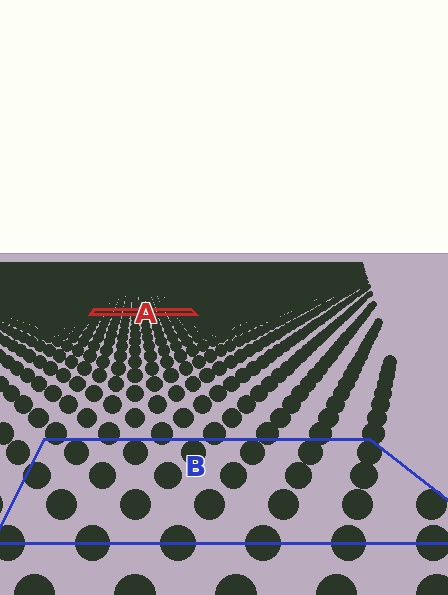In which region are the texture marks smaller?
The texture marks are smaller in region A, because it is farther away.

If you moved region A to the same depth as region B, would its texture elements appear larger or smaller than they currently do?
They would appear larger. At a closer depth, the same texture elements are projected at a bigger on-screen size.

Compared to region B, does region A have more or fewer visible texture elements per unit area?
Region A has more texture elements per unit area — they are packed more densely because it is farther away.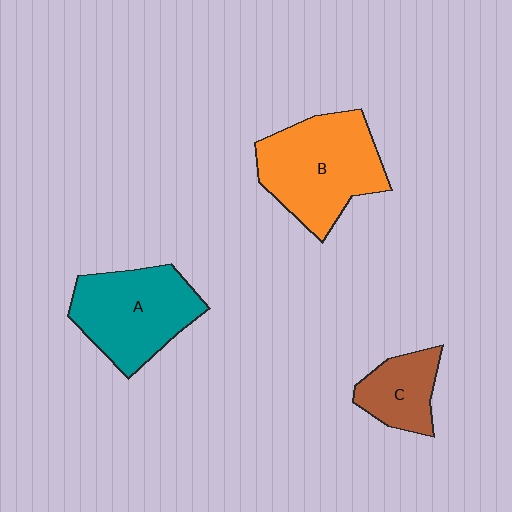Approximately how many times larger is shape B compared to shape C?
Approximately 2.1 times.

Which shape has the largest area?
Shape B (orange).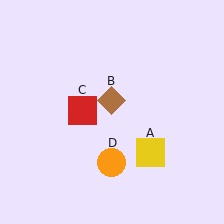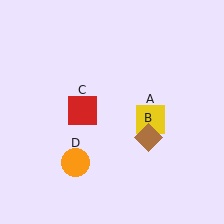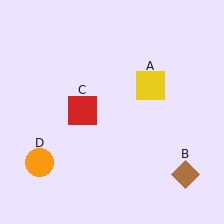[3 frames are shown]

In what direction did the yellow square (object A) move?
The yellow square (object A) moved up.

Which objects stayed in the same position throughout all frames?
Red square (object C) remained stationary.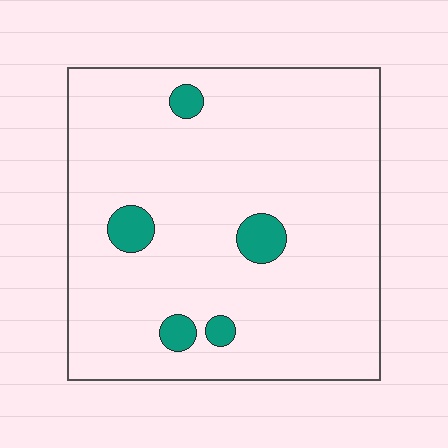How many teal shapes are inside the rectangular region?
5.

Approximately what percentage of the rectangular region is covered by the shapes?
Approximately 5%.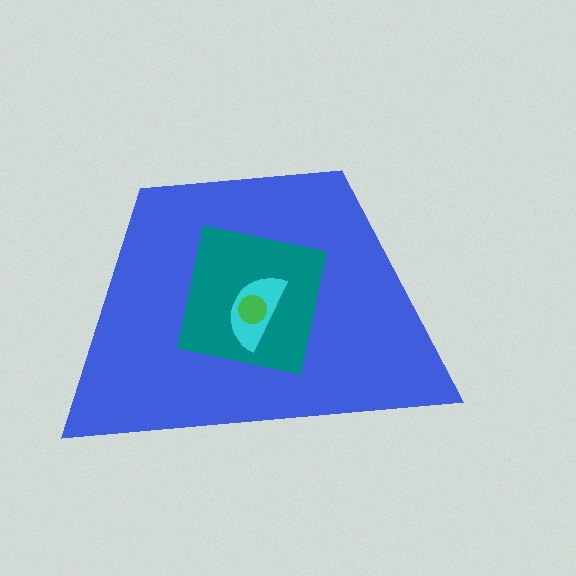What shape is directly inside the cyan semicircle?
The green circle.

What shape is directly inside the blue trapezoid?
The teal square.